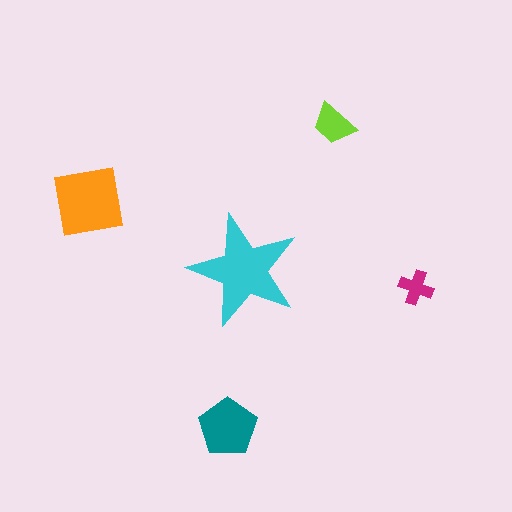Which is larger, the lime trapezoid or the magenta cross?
The lime trapezoid.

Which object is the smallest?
The magenta cross.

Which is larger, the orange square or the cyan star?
The cyan star.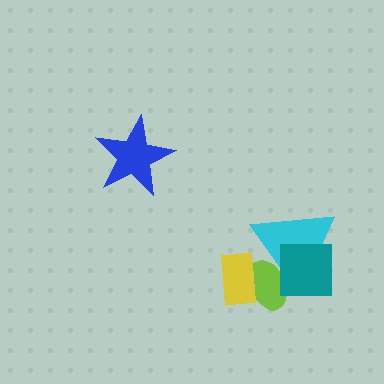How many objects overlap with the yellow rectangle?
2 objects overlap with the yellow rectangle.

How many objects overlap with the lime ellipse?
3 objects overlap with the lime ellipse.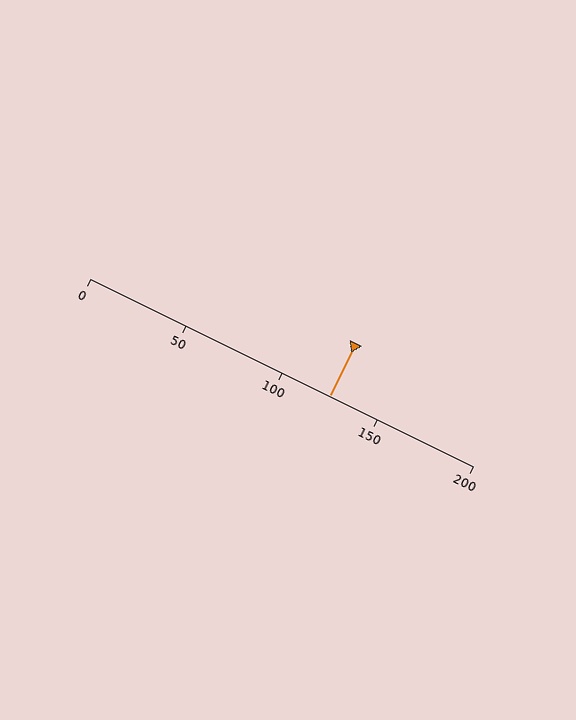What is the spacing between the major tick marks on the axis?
The major ticks are spaced 50 apart.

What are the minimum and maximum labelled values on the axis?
The axis runs from 0 to 200.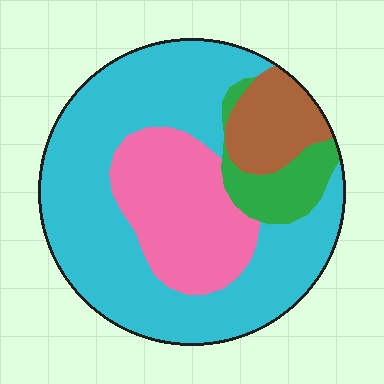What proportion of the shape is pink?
Pink covers about 25% of the shape.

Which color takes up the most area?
Cyan, at roughly 60%.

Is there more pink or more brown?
Pink.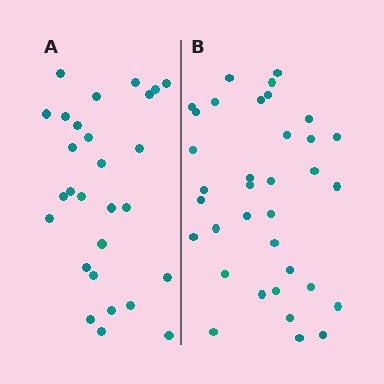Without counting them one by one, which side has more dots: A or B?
Region B (the right region) has more dots.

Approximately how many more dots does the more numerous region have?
Region B has roughly 8 or so more dots than region A.